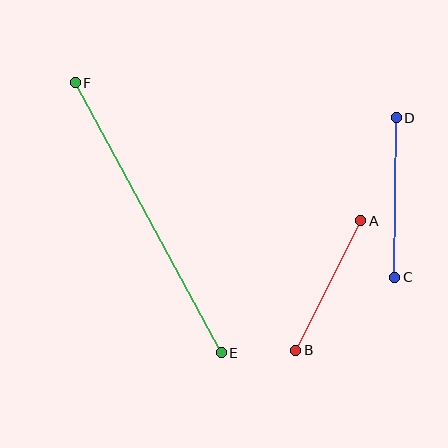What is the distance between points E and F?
The distance is approximately 307 pixels.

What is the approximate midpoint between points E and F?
The midpoint is at approximately (148, 218) pixels.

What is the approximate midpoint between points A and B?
The midpoint is at approximately (328, 286) pixels.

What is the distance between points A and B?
The distance is approximately 145 pixels.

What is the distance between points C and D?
The distance is approximately 160 pixels.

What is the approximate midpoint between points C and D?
The midpoint is at approximately (396, 197) pixels.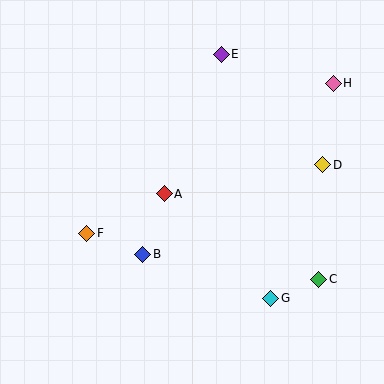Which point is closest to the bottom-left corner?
Point F is closest to the bottom-left corner.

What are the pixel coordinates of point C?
Point C is at (319, 279).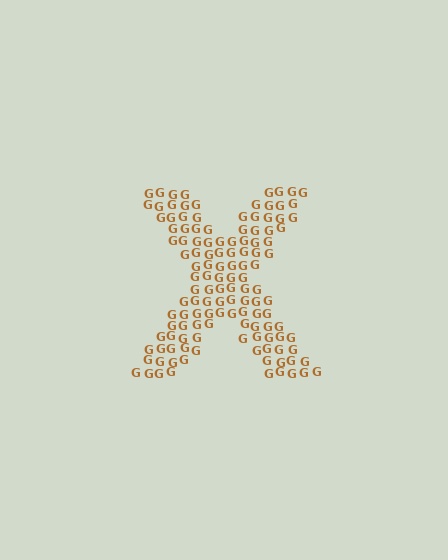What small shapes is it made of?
It is made of small letter G's.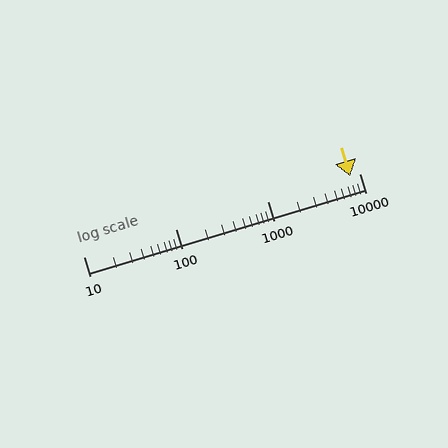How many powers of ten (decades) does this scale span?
The scale spans 3 decades, from 10 to 10000.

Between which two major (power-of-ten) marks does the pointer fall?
The pointer is between 1000 and 10000.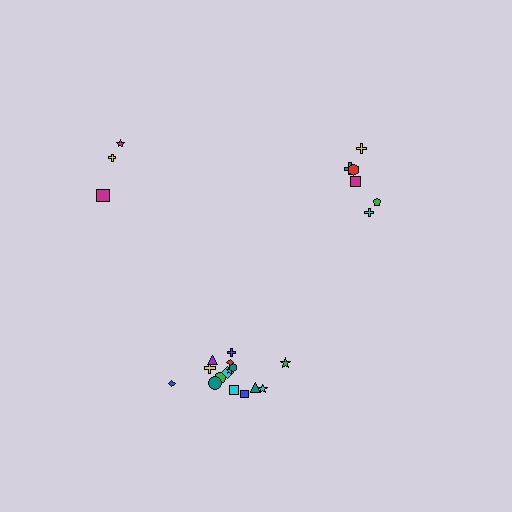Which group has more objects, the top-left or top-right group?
The top-right group.